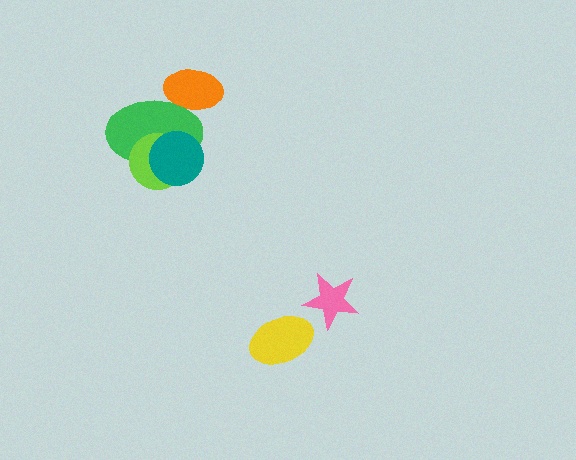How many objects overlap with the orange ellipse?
1 object overlaps with the orange ellipse.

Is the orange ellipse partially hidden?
Yes, it is partially covered by another shape.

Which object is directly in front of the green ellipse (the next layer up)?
The lime circle is directly in front of the green ellipse.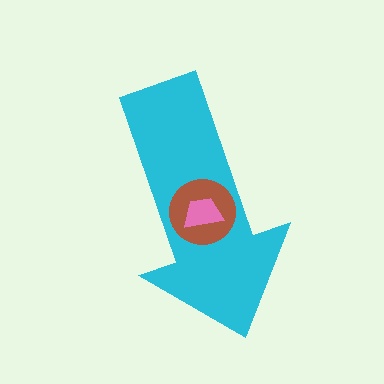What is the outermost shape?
The cyan arrow.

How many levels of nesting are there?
3.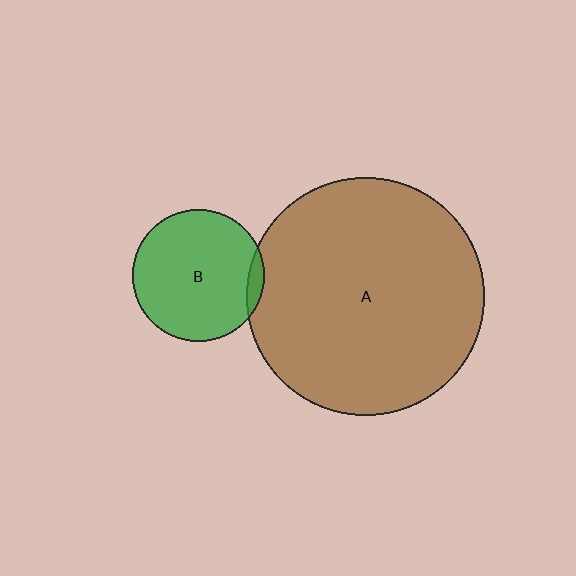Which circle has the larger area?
Circle A (brown).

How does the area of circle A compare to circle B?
Approximately 3.3 times.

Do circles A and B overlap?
Yes.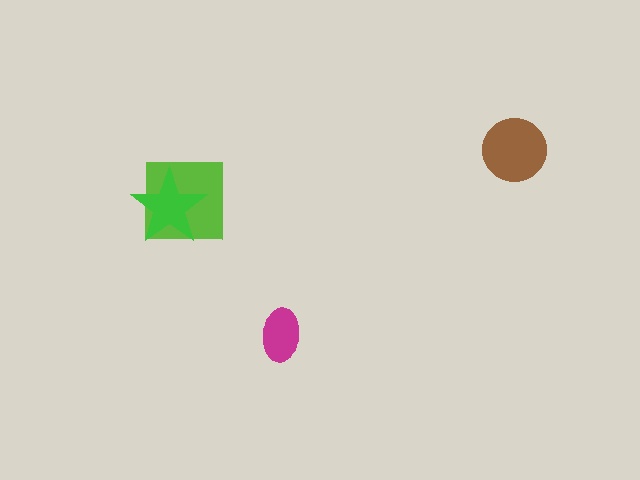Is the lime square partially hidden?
Yes, it is partially covered by another shape.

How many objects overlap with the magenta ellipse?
0 objects overlap with the magenta ellipse.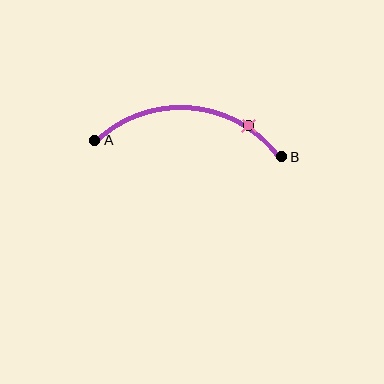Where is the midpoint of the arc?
The arc midpoint is the point on the curve farthest from the straight line joining A and B. It sits above that line.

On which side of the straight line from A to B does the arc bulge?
The arc bulges above the straight line connecting A and B.